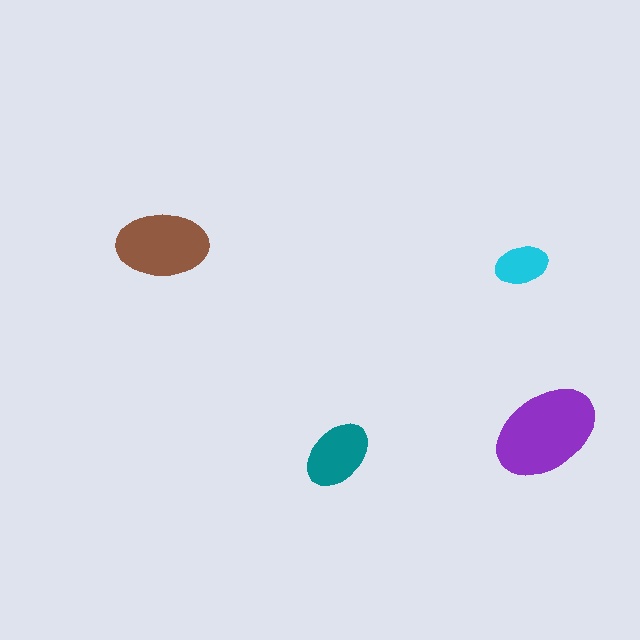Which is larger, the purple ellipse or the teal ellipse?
The purple one.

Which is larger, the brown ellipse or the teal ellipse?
The brown one.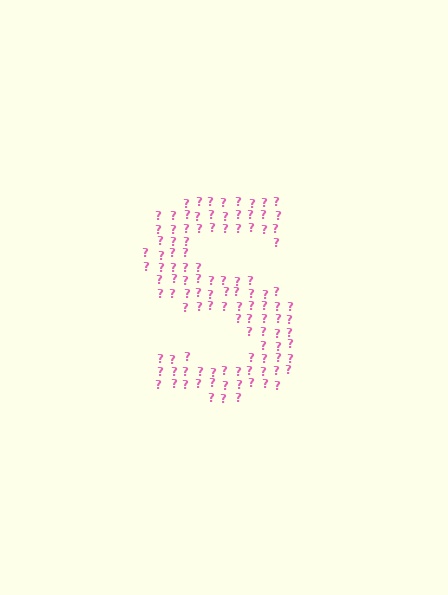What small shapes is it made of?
It is made of small question marks.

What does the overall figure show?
The overall figure shows the letter S.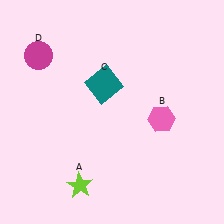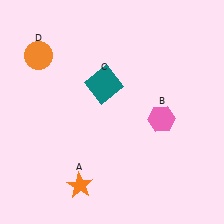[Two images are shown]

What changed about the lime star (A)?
In Image 1, A is lime. In Image 2, it changed to orange.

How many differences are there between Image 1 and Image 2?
There are 2 differences between the two images.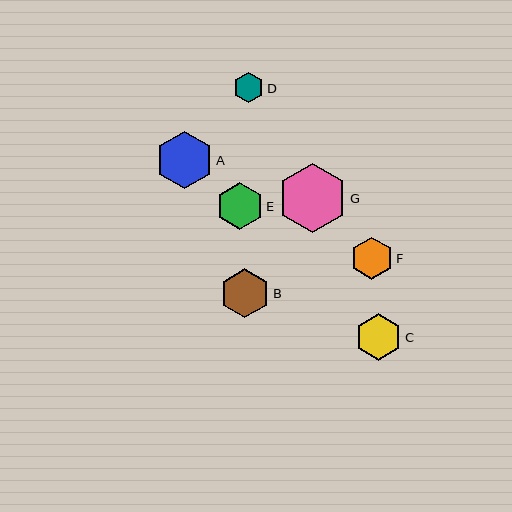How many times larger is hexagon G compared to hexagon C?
Hexagon G is approximately 1.5 times the size of hexagon C.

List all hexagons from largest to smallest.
From largest to smallest: G, A, B, E, C, F, D.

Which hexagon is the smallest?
Hexagon D is the smallest with a size of approximately 30 pixels.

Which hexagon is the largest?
Hexagon G is the largest with a size of approximately 69 pixels.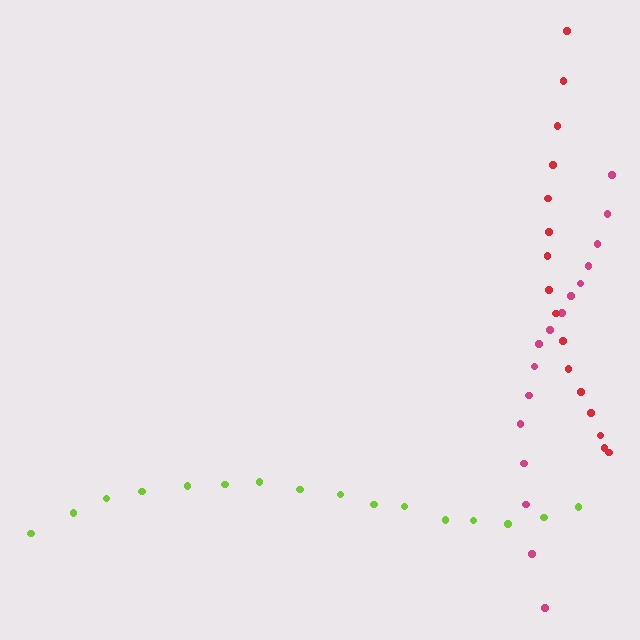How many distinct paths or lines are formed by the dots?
There are 3 distinct paths.